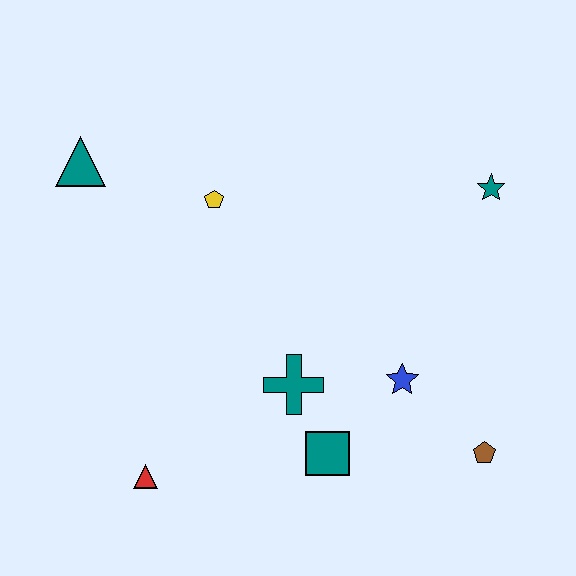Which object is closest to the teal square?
The teal cross is closest to the teal square.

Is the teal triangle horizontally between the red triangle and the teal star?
No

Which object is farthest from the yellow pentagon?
The brown pentagon is farthest from the yellow pentagon.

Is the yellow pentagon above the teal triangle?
No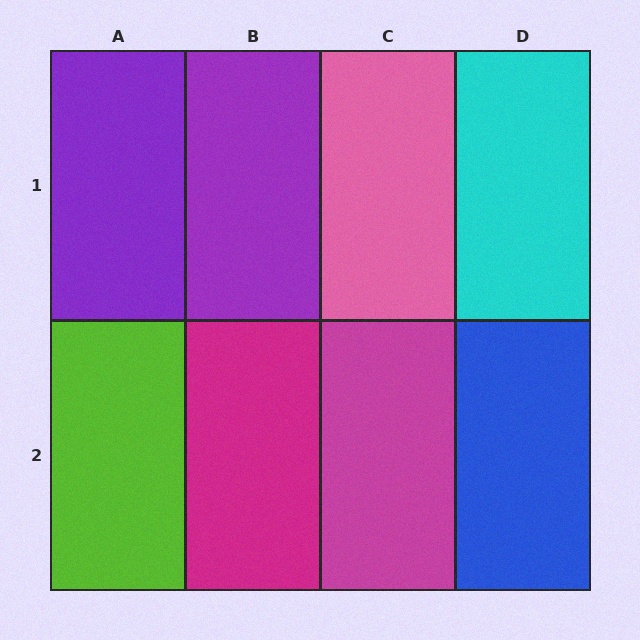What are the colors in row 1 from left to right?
Purple, purple, pink, cyan.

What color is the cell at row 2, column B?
Magenta.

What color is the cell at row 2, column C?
Magenta.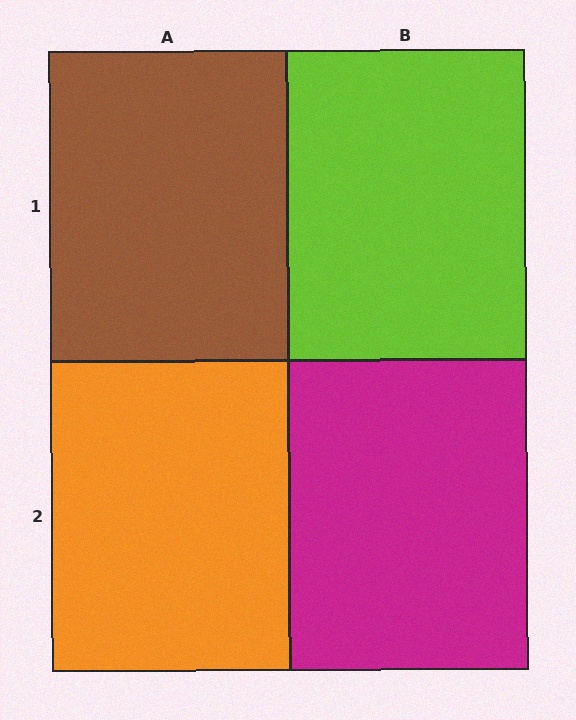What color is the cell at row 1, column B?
Lime.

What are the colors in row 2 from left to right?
Orange, magenta.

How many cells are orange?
1 cell is orange.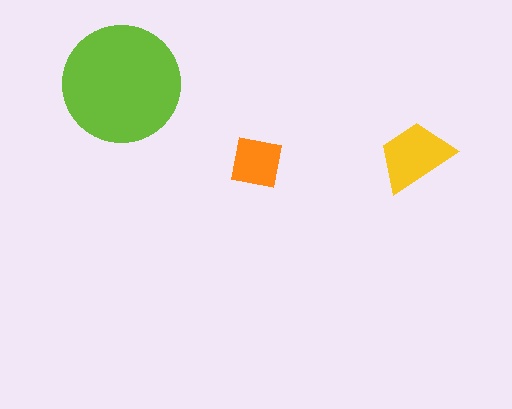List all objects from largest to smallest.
The lime circle, the yellow trapezoid, the orange square.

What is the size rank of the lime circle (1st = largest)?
1st.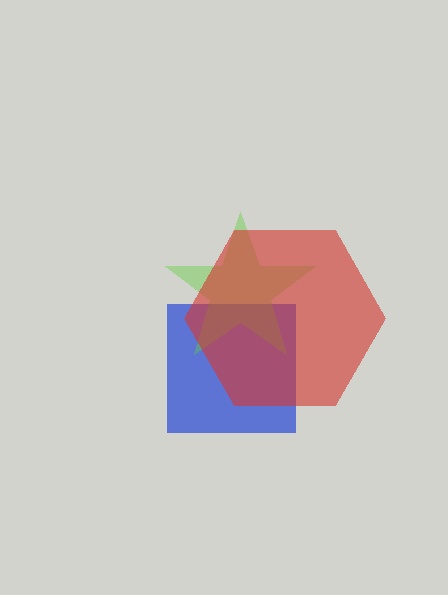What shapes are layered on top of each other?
The layered shapes are: a blue square, a lime star, a red hexagon.